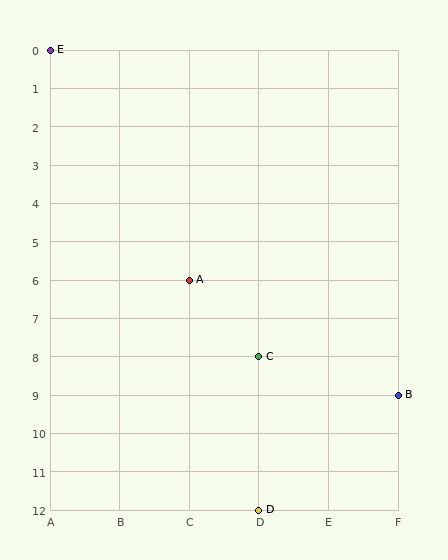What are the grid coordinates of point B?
Point B is at grid coordinates (F, 9).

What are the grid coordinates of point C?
Point C is at grid coordinates (D, 8).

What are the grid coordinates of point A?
Point A is at grid coordinates (C, 6).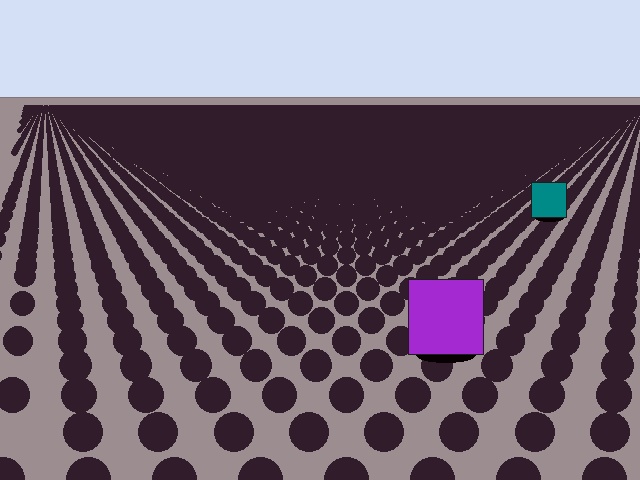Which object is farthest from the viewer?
The teal square is farthest from the viewer. It appears smaller and the ground texture around it is denser.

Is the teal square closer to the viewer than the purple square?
No. The purple square is closer — you can tell from the texture gradient: the ground texture is coarser near it.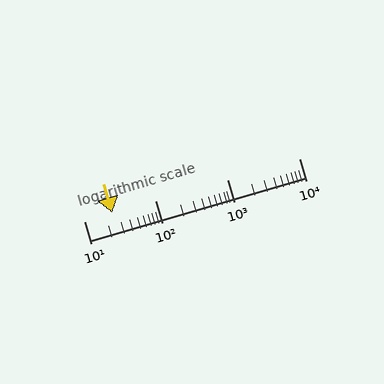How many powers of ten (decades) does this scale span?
The scale spans 3 decades, from 10 to 10000.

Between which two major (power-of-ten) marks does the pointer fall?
The pointer is between 10 and 100.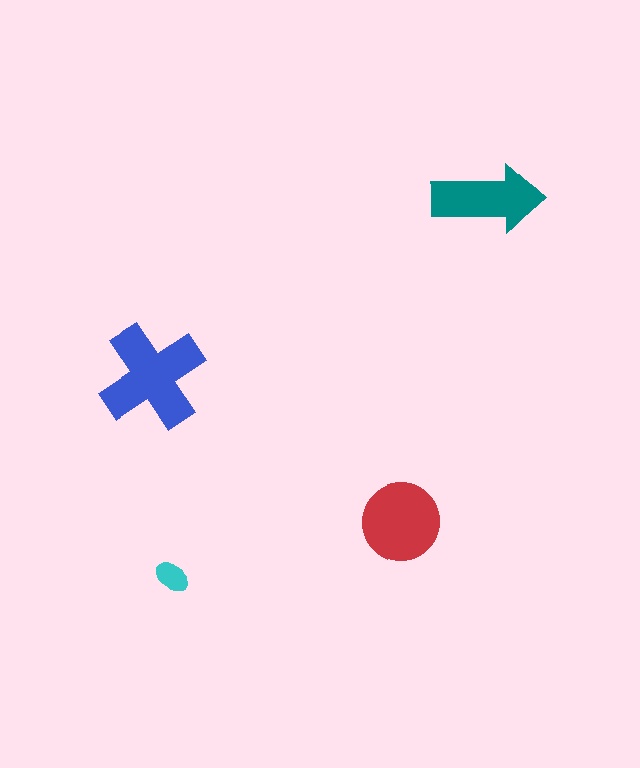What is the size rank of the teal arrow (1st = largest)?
3rd.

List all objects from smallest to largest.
The cyan ellipse, the teal arrow, the red circle, the blue cross.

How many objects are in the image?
There are 4 objects in the image.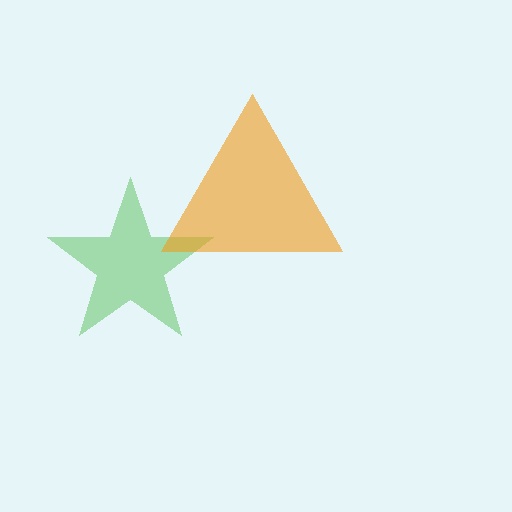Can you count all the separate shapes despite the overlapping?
Yes, there are 2 separate shapes.